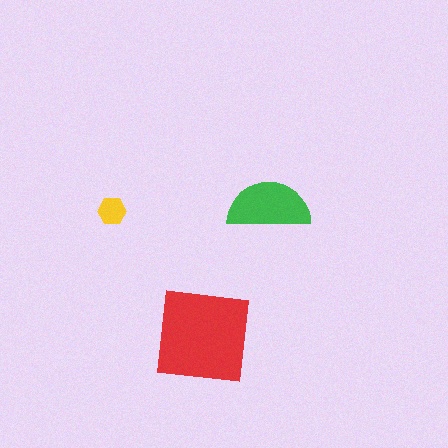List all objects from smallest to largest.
The yellow hexagon, the green semicircle, the red square.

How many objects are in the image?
There are 3 objects in the image.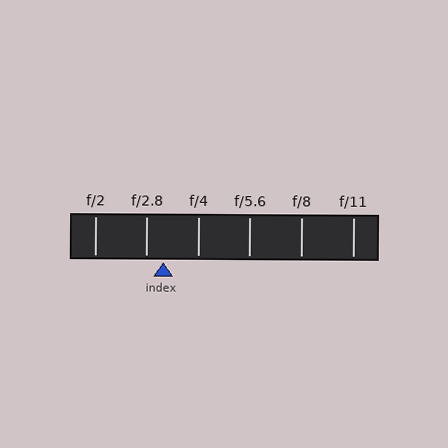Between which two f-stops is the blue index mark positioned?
The index mark is between f/2.8 and f/4.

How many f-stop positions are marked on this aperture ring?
There are 6 f-stop positions marked.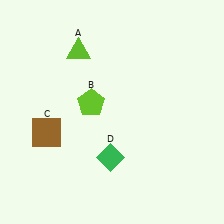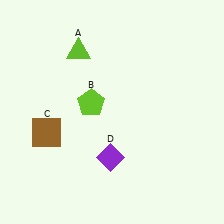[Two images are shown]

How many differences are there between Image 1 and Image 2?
There is 1 difference between the two images.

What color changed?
The diamond (D) changed from green in Image 1 to purple in Image 2.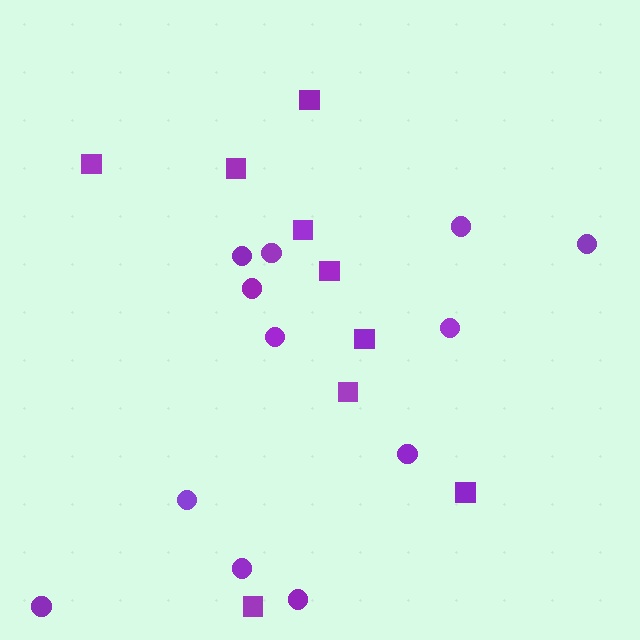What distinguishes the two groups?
There are 2 groups: one group of squares (9) and one group of circles (12).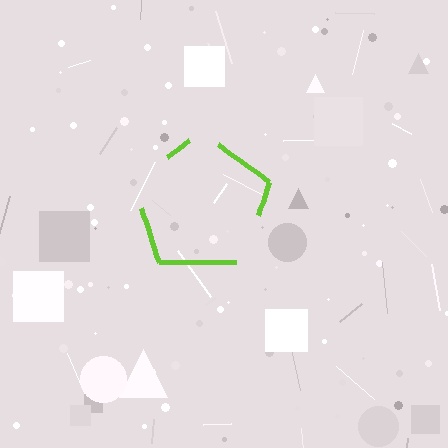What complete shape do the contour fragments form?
The contour fragments form a pentagon.